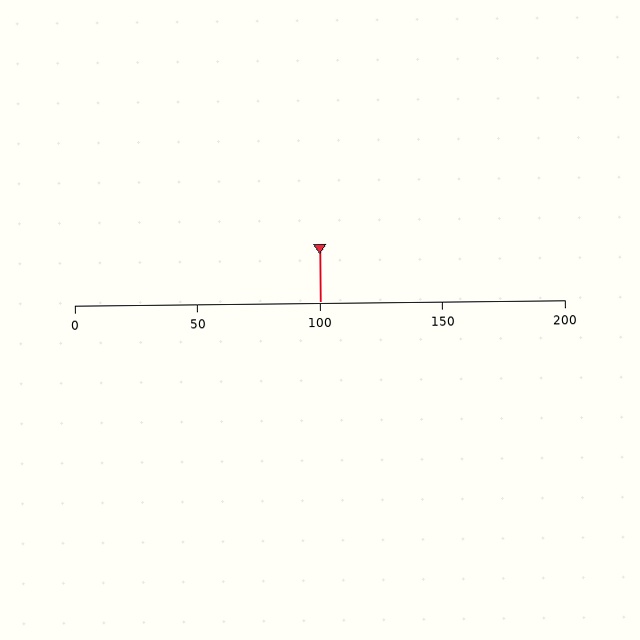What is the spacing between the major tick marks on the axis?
The major ticks are spaced 50 apart.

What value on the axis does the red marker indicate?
The marker indicates approximately 100.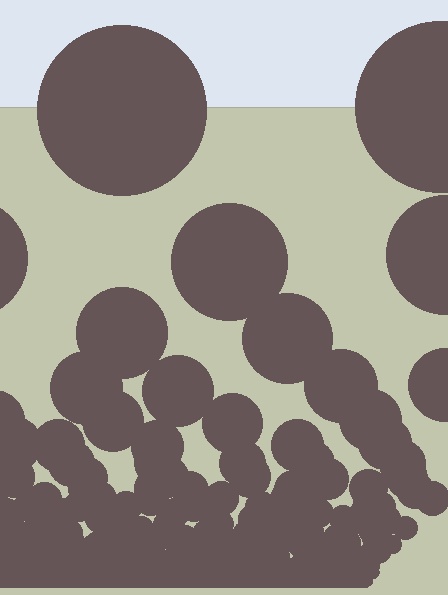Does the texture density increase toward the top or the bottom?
Density increases toward the bottom.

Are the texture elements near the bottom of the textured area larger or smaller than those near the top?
Smaller. The gradient is inverted — elements near the bottom are smaller and denser.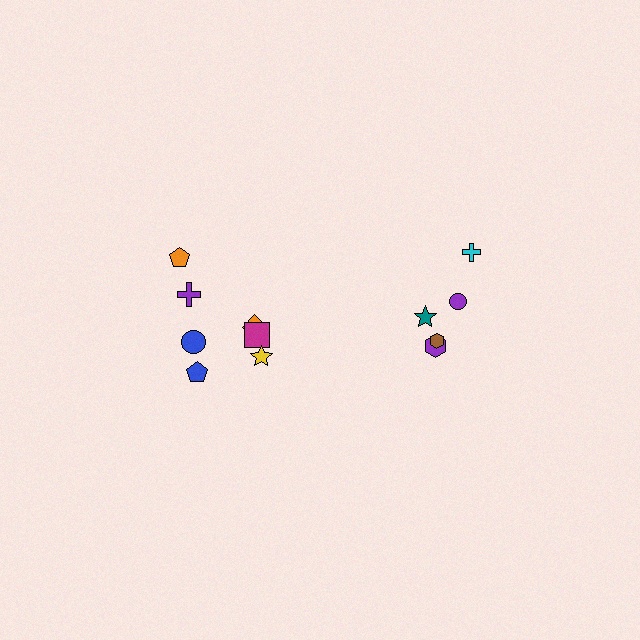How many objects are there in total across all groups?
There are 12 objects.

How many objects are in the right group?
There are 5 objects.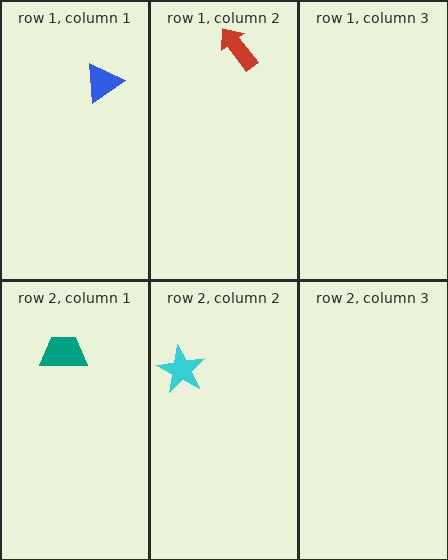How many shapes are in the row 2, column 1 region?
1.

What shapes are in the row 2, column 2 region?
The cyan star.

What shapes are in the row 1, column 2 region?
The red arrow.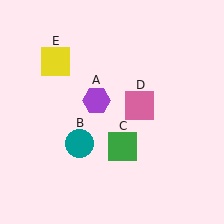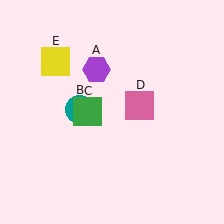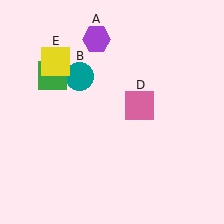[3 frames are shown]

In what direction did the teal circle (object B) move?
The teal circle (object B) moved up.